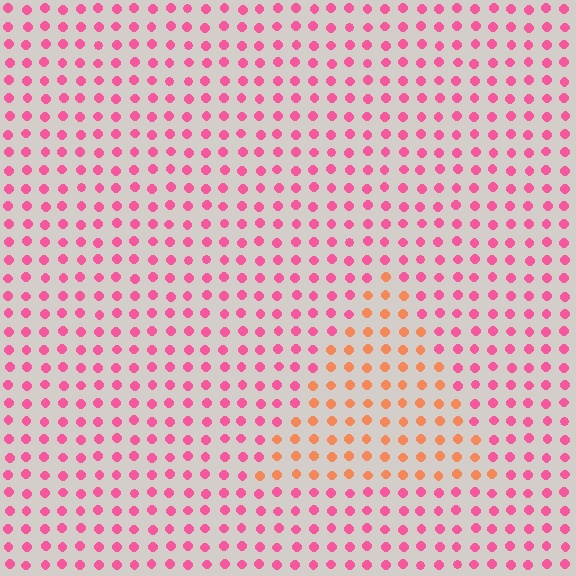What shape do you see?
I see a triangle.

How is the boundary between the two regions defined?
The boundary is defined purely by a slight shift in hue (about 44 degrees). Spacing, size, and orientation are identical on both sides.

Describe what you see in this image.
The image is filled with small pink elements in a uniform arrangement. A triangle-shaped region is visible where the elements are tinted to a slightly different hue, forming a subtle color boundary.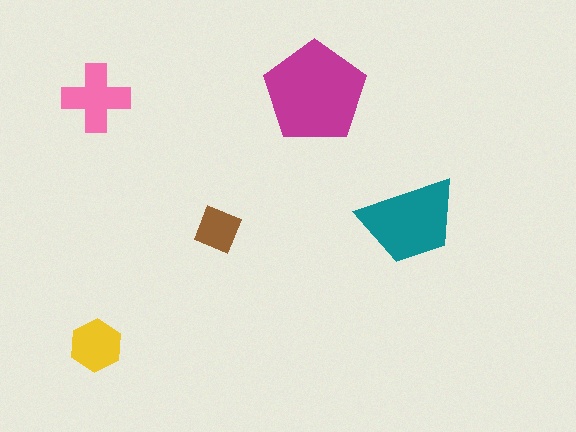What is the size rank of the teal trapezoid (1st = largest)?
2nd.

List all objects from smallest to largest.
The brown diamond, the yellow hexagon, the pink cross, the teal trapezoid, the magenta pentagon.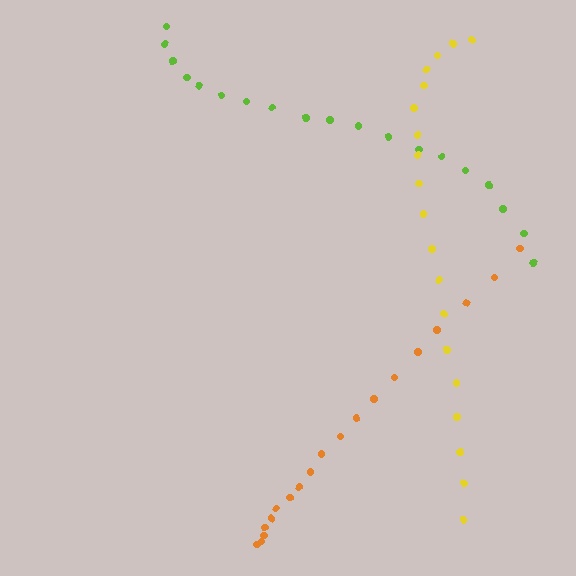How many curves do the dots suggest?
There are 3 distinct paths.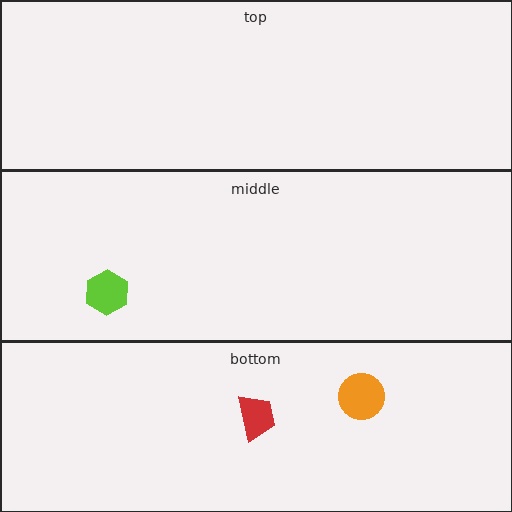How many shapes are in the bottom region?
2.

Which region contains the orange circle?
The bottom region.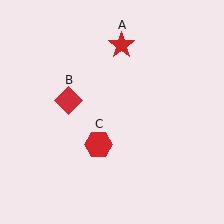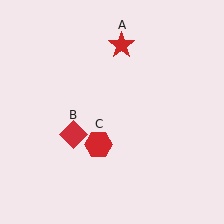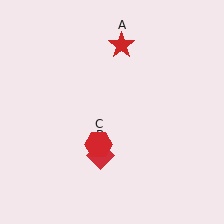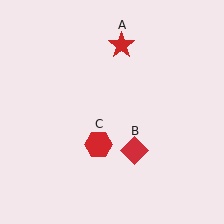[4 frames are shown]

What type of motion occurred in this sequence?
The red diamond (object B) rotated counterclockwise around the center of the scene.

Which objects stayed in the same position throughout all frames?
Red star (object A) and red hexagon (object C) remained stationary.